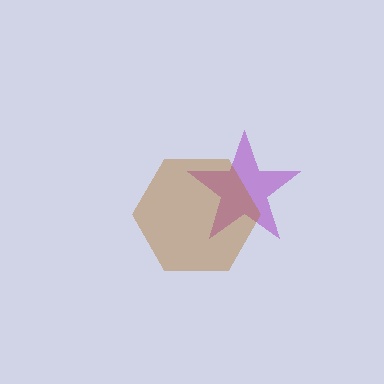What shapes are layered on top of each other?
The layered shapes are: a purple star, a brown hexagon.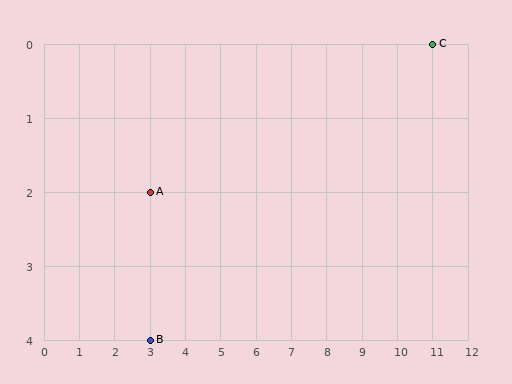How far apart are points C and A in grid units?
Points C and A are 8 columns and 2 rows apart (about 8.2 grid units diagonally).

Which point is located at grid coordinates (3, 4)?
Point B is at (3, 4).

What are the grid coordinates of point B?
Point B is at grid coordinates (3, 4).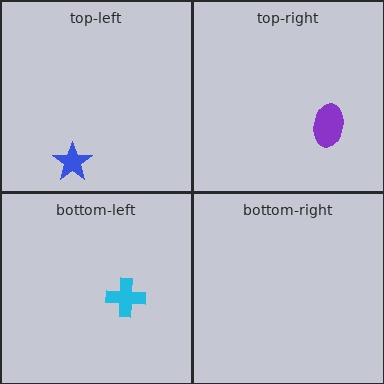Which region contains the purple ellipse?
The top-right region.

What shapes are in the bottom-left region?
The cyan cross.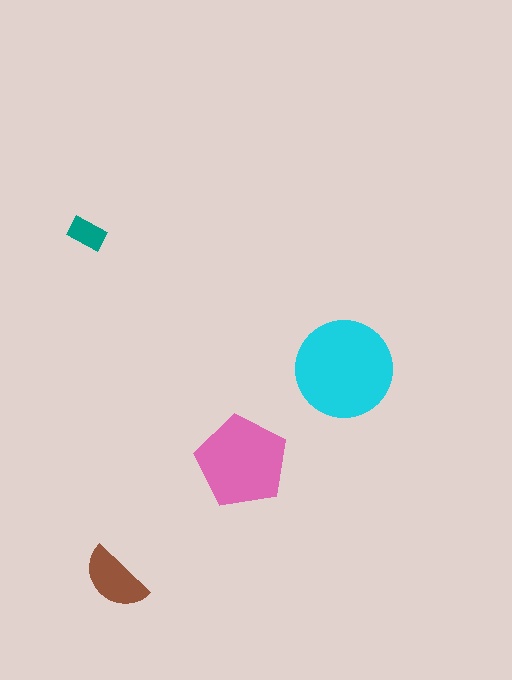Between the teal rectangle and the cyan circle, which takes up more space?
The cyan circle.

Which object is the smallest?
The teal rectangle.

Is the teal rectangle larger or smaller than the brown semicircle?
Smaller.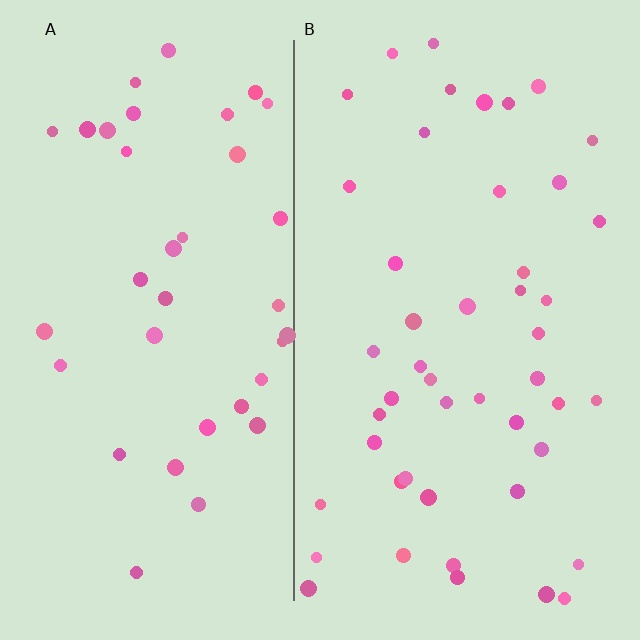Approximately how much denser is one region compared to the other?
Approximately 1.3× — region B over region A.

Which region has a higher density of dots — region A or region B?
B (the right).